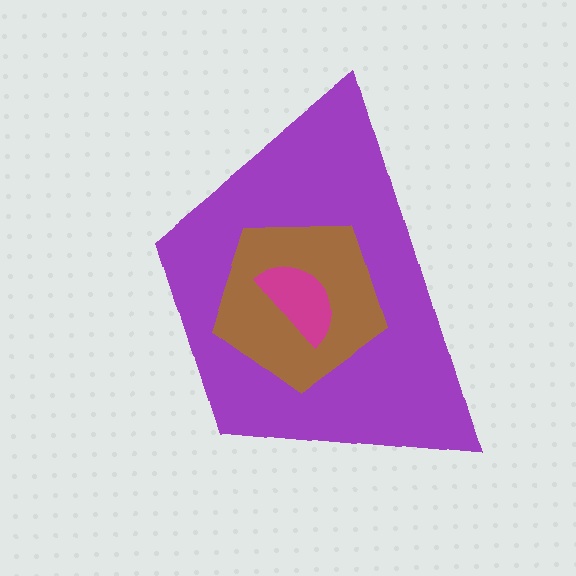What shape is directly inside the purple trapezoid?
The brown pentagon.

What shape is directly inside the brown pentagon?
The magenta semicircle.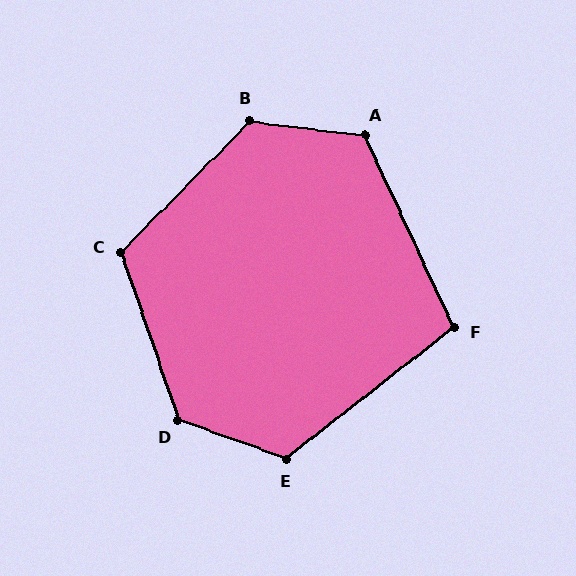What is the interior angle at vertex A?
Approximately 122 degrees (obtuse).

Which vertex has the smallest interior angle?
F, at approximately 103 degrees.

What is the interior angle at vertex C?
Approximately 116 degrees (obtuse).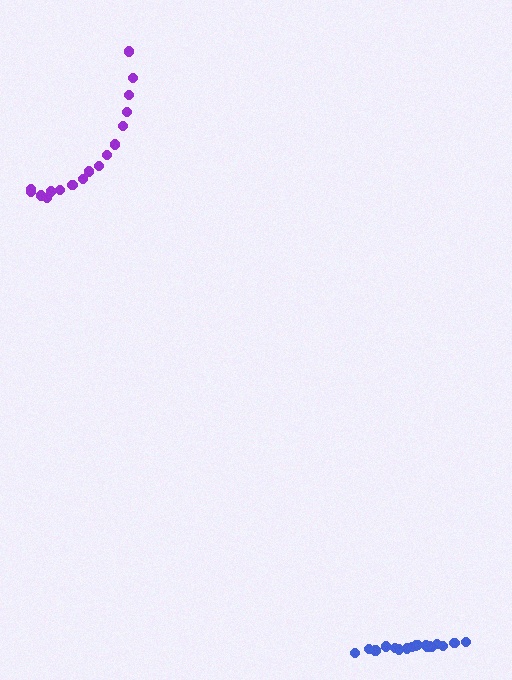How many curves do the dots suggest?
There are 2 distinct paths.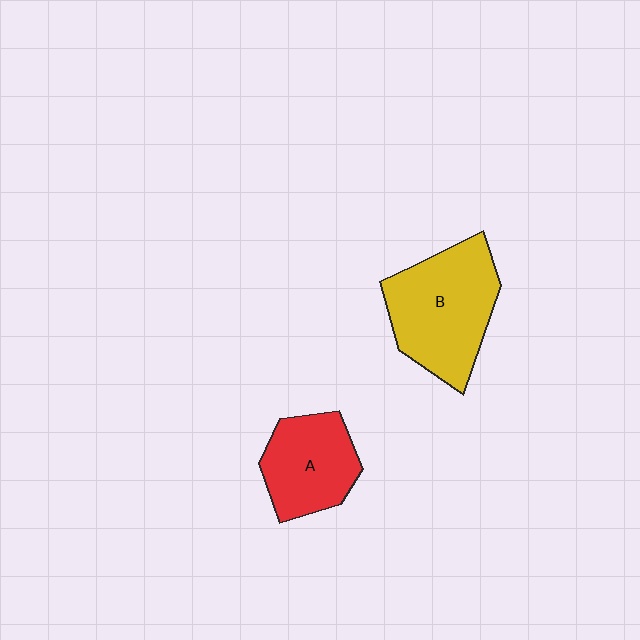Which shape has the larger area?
Shape B (yellow).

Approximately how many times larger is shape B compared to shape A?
Approximately 1.4 times.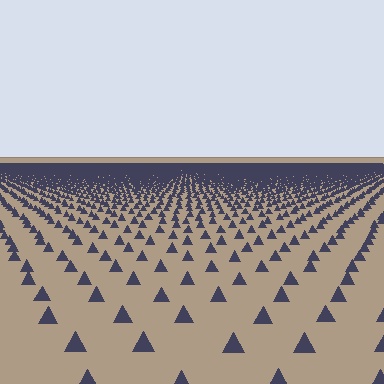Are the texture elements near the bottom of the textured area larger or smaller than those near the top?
Larger. Near the bottom, elements are closer to the viewer and appear at a bigger on-screen size.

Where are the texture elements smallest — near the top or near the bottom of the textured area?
Near the top.